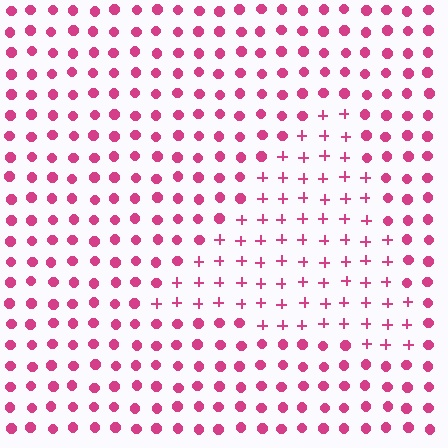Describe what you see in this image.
The image is filled with small magenta elements arranged in a uniform grid. A triangle-shaped region contains plus signs, while the surrounding area contains circles. The boundary is defined purely by the change in element shape.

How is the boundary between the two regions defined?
The boundary is defined by a change in element shape: plus signs inside vs. circles outside. All elements share the same color and spacing.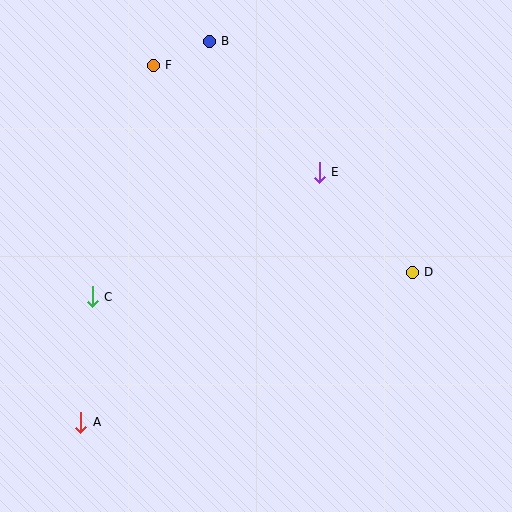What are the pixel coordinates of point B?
Point B is at (209, 41).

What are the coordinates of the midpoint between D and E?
The midpoint between D and E is at (366, 222).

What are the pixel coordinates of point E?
Point E is at (319, 172).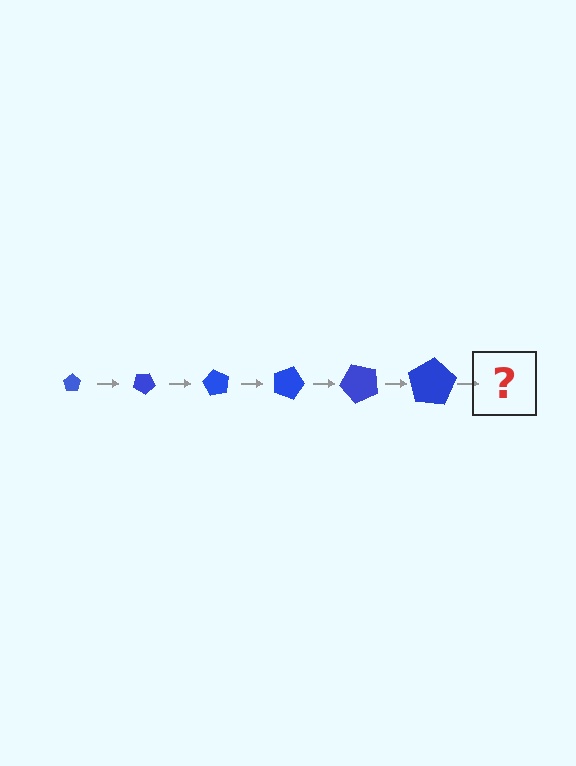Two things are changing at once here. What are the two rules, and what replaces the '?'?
The two rules are that the pentagon grows larger each step and it rotates 30 degrees each step. The '?' should be a pentagon, larger than the previous one and rotated 180 degrees from the start.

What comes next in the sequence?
The next element should be a pentagon, larger than the previous one and rotated 180 degrees from the start.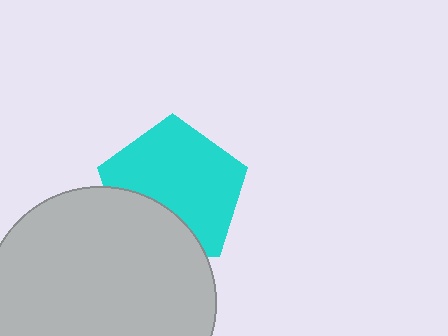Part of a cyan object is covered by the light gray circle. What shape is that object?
It is a pentagon.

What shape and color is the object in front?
The object in front is a light gray circle.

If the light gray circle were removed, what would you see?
You would see the complete cyan pentagon.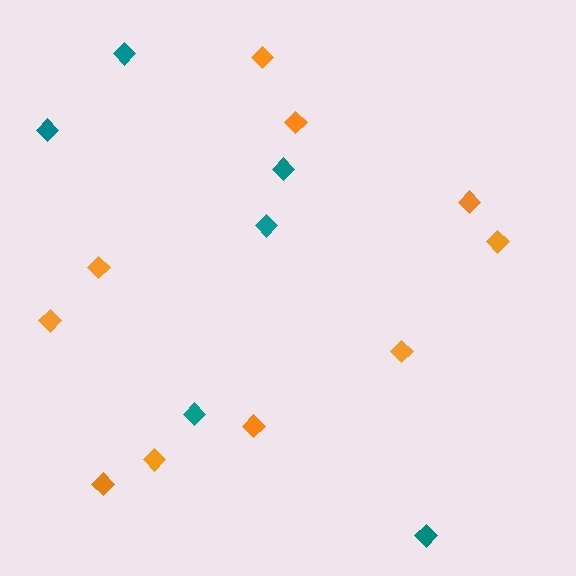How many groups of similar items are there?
There are 2 groups: one group of teal diamonds (6) and one group of orange diamonds (10).